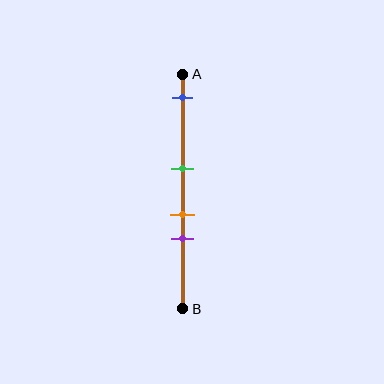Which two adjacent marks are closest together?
The orange and purple marks are the closest adjacent pair.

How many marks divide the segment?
There are 4 marks dividing the segment.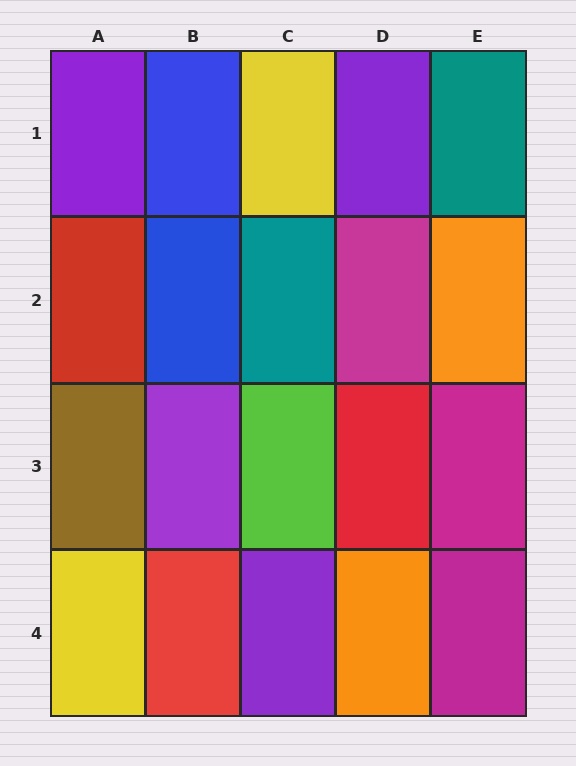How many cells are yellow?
2 cells are yellow.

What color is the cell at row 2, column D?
Magenta.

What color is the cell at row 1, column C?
Yellow.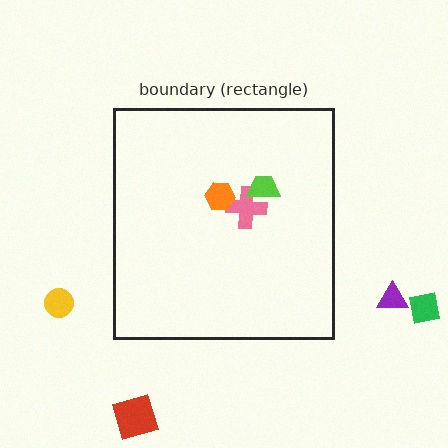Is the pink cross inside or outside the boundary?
Inside.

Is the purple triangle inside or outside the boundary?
Outside.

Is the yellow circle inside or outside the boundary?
Outside.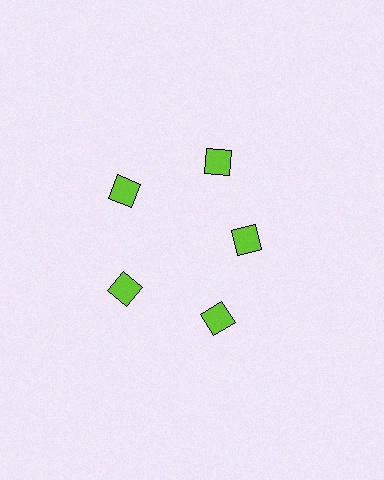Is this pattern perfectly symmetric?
No. The 5 lime diamonds are arranged in a ring, but one element near the 3 o'clock position is pulled inward toward the center, breaking the 5-fold rotational symmetry.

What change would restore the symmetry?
The symmetry would be restored by moving it outward, back onto the ring so that all 5 diamonds sit at equal angles and equal distance from the center.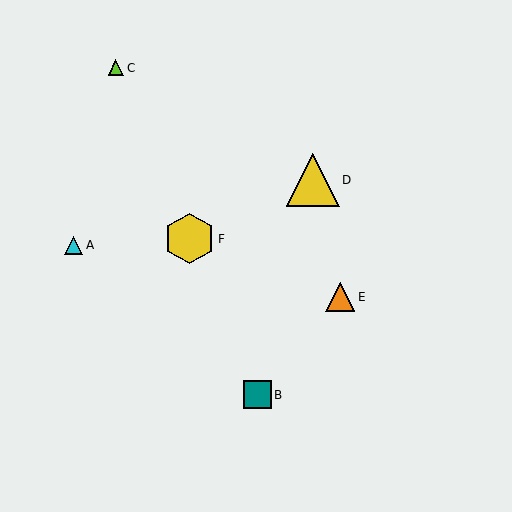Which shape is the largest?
The yellow triangle (labeled D) is the largest.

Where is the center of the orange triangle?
The center of the orange triangle is at (340, 297).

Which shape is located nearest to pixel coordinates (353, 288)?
The orange triangle (labeled E) at (340, 297) is nearest to that location.